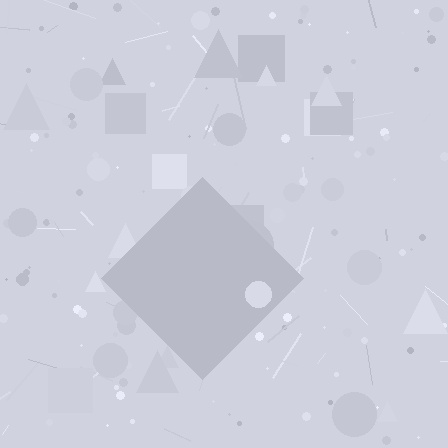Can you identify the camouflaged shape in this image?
The camouflaged shape is a diamond.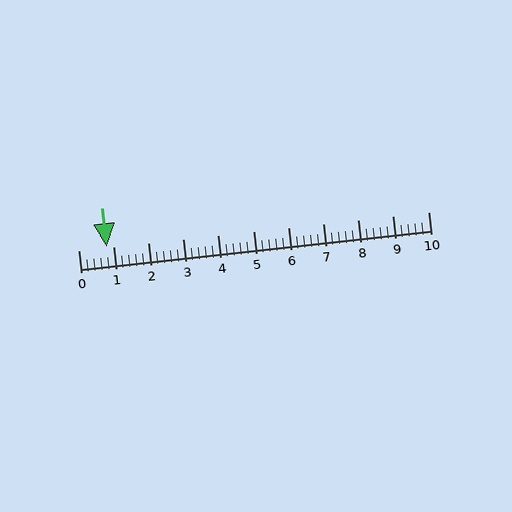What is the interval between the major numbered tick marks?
The major tick marks are spaced 1 units apart.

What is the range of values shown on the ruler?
The ruler shows values from 0 to 10.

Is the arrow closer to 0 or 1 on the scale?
The arrow is closer to 1.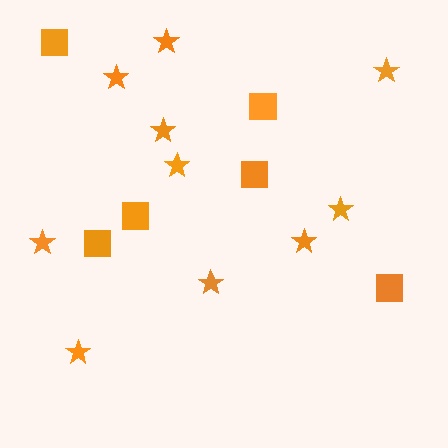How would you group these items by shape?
There are 2 groups: one group of stars (10) and one group of squares (6).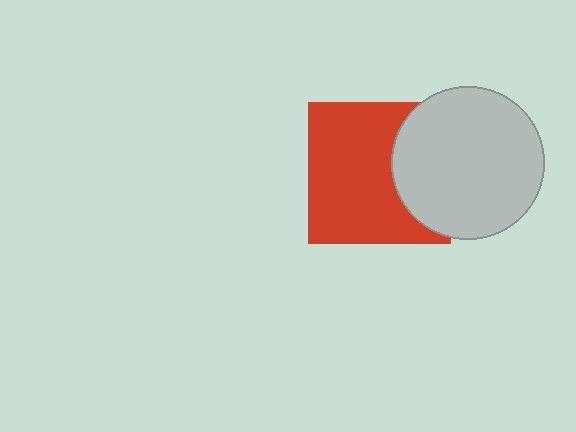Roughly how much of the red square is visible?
Most of it is visible (roughly 68%).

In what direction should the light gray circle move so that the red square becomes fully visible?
The light gray circle should move right. That is the shortest direction to clear the overlap and leave the red square fully visible.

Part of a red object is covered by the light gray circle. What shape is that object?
It is a square.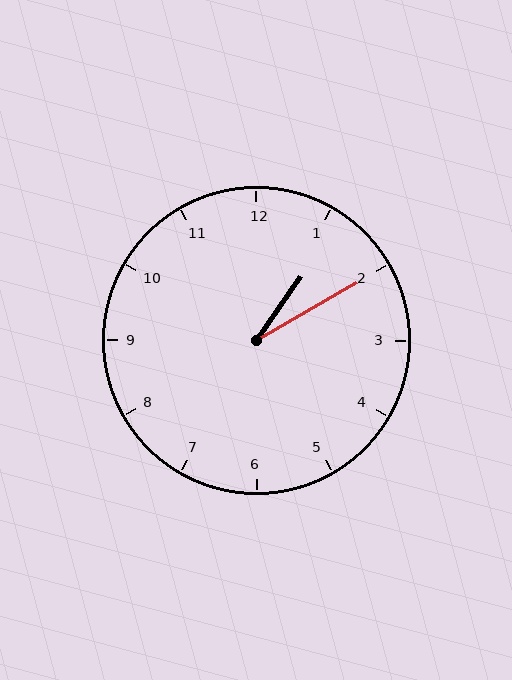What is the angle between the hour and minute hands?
Approximately 25 degrees.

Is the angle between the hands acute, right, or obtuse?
It is acute.